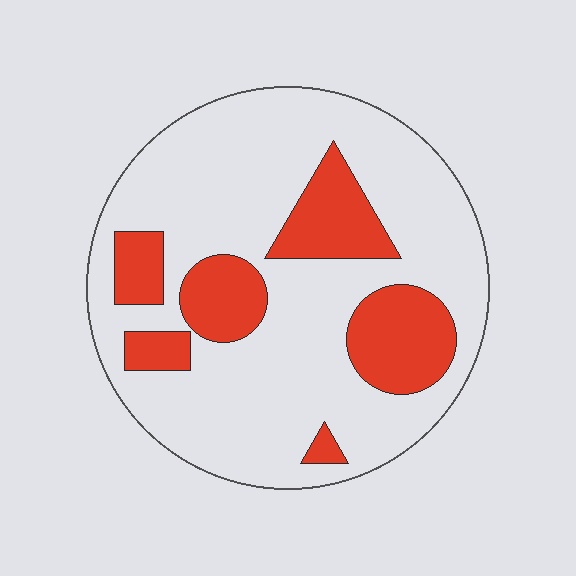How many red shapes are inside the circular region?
6.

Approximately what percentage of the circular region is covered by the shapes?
Approximately 25%.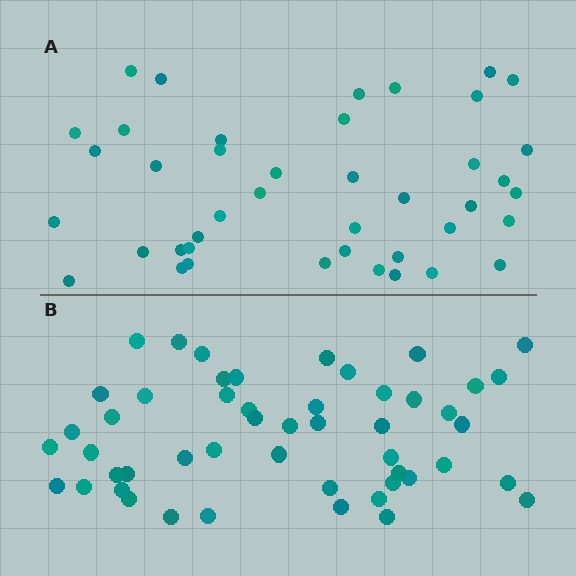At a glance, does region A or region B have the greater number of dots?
Region B (the bottom region) has more dots.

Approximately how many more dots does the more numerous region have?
Region B has roughly 8 or so more dots than region A.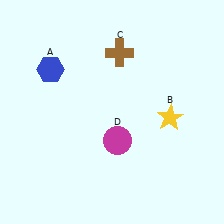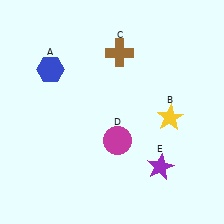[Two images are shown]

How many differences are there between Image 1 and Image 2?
There is 1 difference between the two images.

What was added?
A purple star (E) was added in Image 2.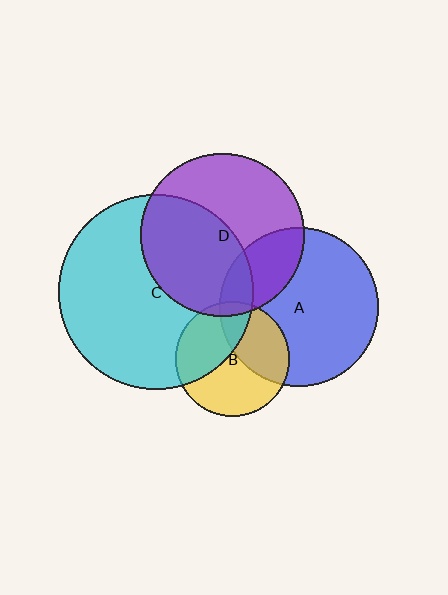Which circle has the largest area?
Circle C (cyan).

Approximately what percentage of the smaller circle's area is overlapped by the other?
Approximately 35%.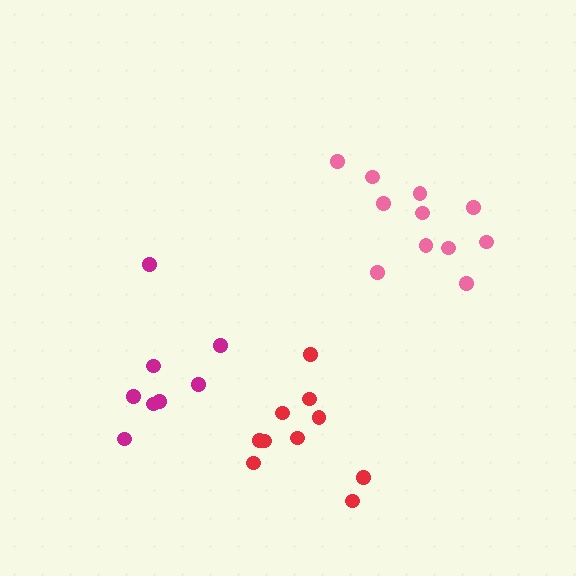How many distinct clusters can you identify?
There are 3 distinct clusters.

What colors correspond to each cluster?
The clusters are colored: red, magenta, pink.